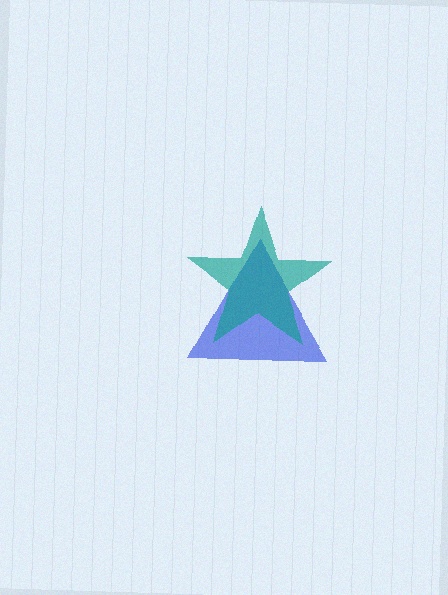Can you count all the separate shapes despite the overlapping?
Yes, there are 2 separate shapes.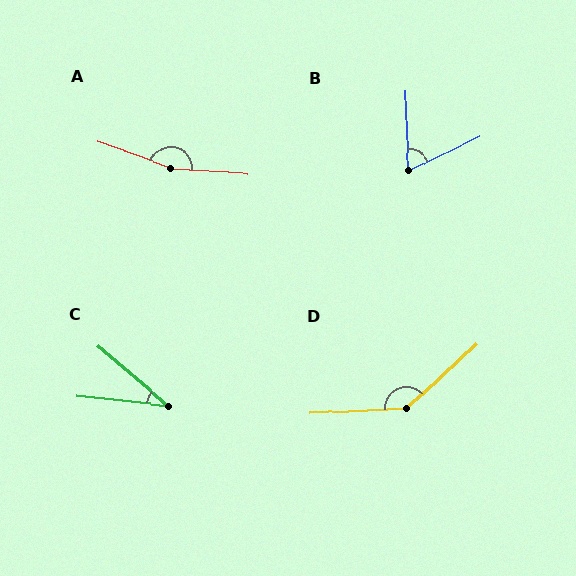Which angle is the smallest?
C, at approximately 34 degrees.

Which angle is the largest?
A, at approximately 164 degrees.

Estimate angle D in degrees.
Approximately 140 degrees.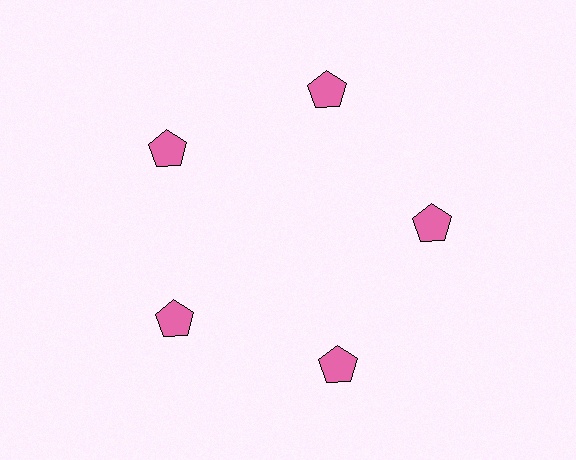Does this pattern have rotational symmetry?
Yes, this pattern has 5-fold rotational symmetry. It looks the same after rotating 72 degrees around the center.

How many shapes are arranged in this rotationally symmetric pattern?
There are 5 shapes, arranged in 5 groups of 1.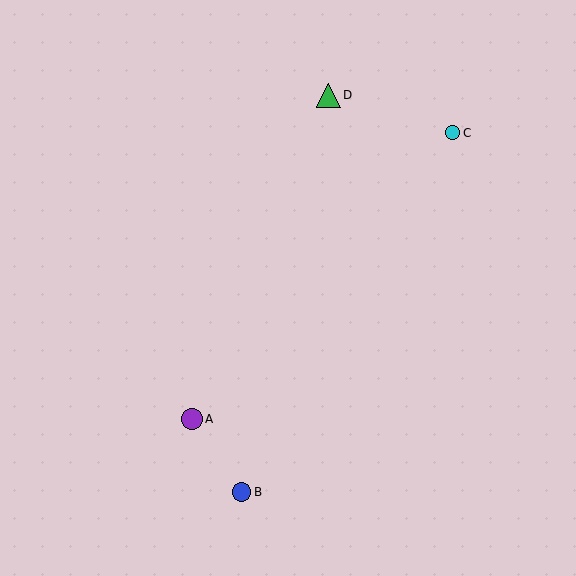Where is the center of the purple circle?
The center of the purple circle is at (192, 419).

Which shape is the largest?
The green triangle (labeled D) is the largest.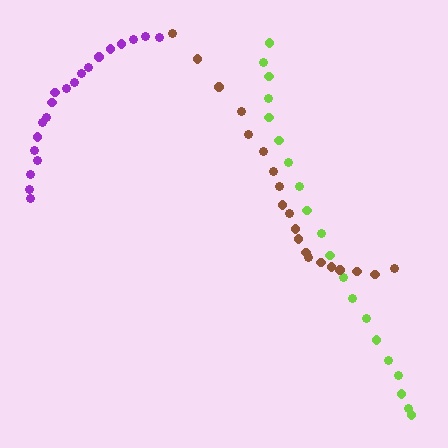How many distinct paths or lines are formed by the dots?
There are 3 distinct paths.